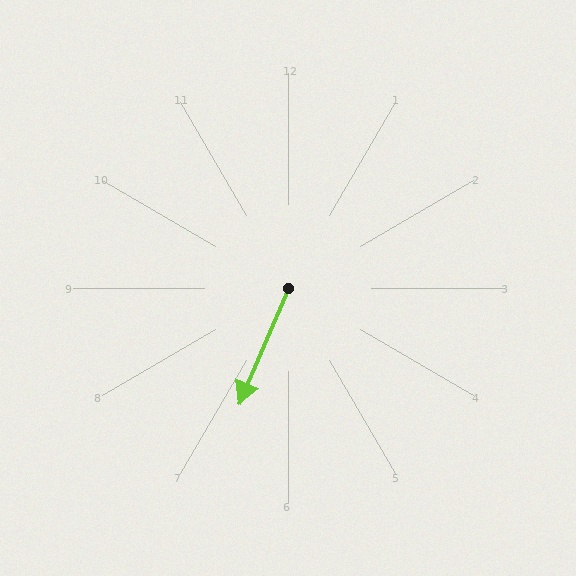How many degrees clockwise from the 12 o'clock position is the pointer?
Approximately 203 degrees.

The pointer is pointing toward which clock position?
Roughly 7 o'clock.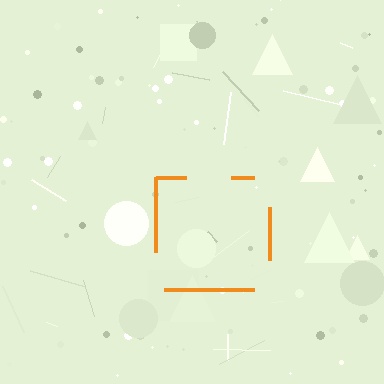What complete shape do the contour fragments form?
The contour fragments form a square.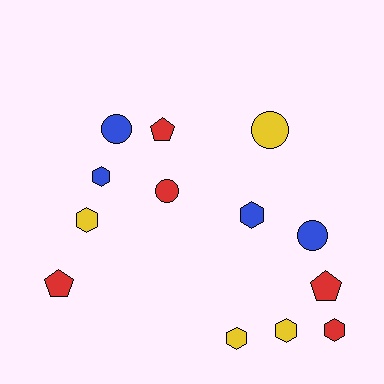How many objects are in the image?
There are 13 objects.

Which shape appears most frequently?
Hexagon, with 6 objects.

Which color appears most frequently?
Red, with 5 objects.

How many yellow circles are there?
There is 1 yellow circle.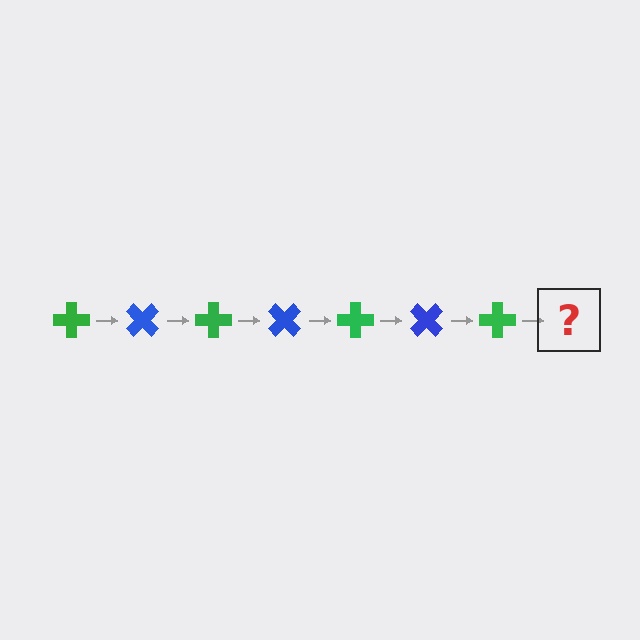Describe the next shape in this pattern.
It should be a blue cross, rotated 315 degrees from the start.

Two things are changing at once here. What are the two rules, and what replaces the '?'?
The two rules are that it rotates 45 degrees each step and the color cycles through green and blue. The '?' should be a blue cross, rotated 315 degrees from the start.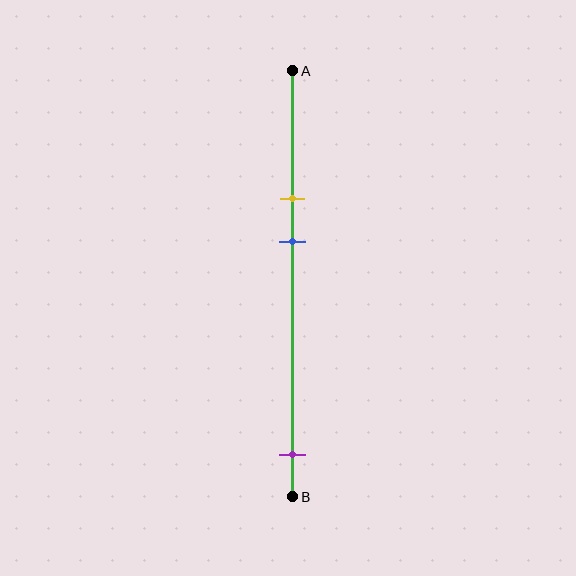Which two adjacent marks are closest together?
The yellow and blue marks are the closest adjacent pair.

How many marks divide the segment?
There are 3 marks dividing the segment.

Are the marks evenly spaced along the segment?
No, the marks are not evenly spaced.